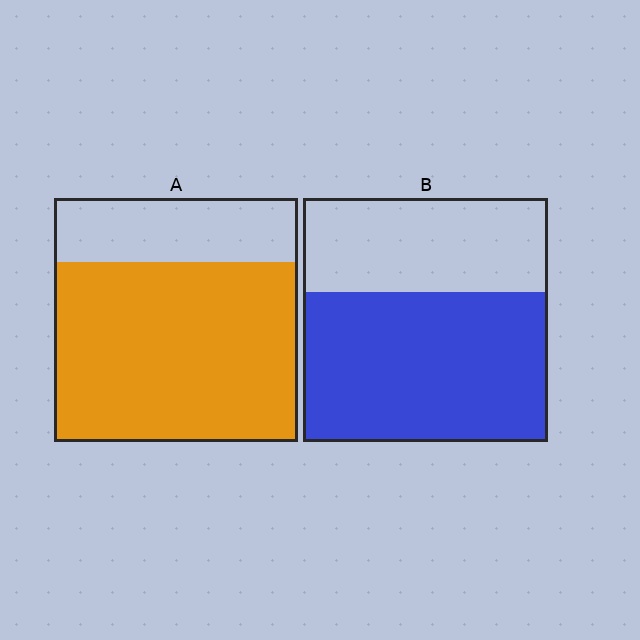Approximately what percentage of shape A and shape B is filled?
A is approximately 75% and B is approximately 60%.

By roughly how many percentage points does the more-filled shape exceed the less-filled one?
By roughly 10 percentage points (A over B).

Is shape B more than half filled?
Yes.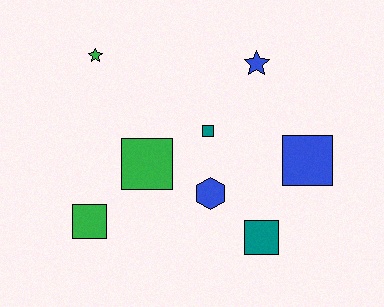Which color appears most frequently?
Green, with 3 objects.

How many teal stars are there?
There are no teal stars.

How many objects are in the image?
There are 8 objects.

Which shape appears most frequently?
Square, with 5 objects.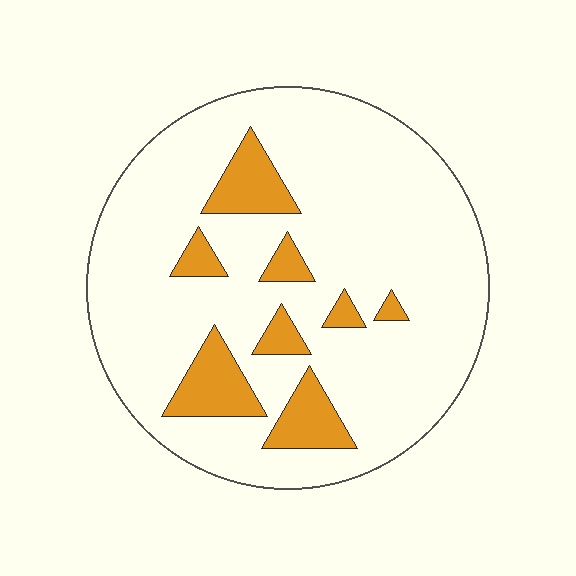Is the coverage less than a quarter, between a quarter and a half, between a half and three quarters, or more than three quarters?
Less than a quarter.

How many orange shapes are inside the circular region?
8.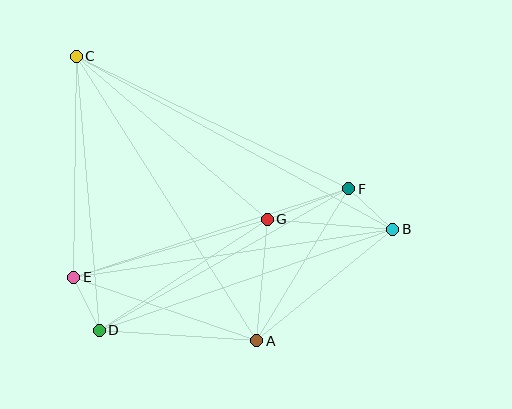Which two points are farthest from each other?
Points B and C are farthest from each other.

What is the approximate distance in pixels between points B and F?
The distance between B and F is approximately 60 pixels.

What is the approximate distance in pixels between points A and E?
The distance between A and E is approximately 194 pixels.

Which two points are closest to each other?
Points D and E are closest to each other.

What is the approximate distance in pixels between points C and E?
The distance between C and E is approximately 221 pixels.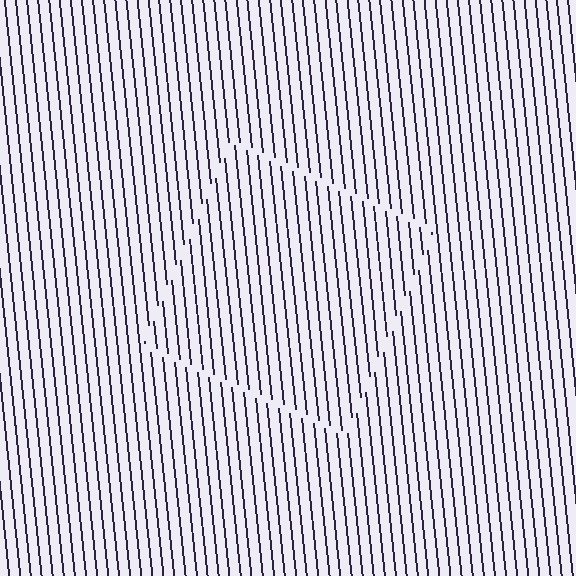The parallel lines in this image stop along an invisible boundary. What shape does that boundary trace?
An illusory square. The interior of the shape contains the same grating, shifted by half a period — the contour is defined by the phase discontinuity where line-ends from the inner and outer gratings abut.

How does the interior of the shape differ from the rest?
The interior of the shape contains the same grating, shifted by half a period — the contour is defined by the phase discontinuity where line-ends from the inner and outer gratings abut.